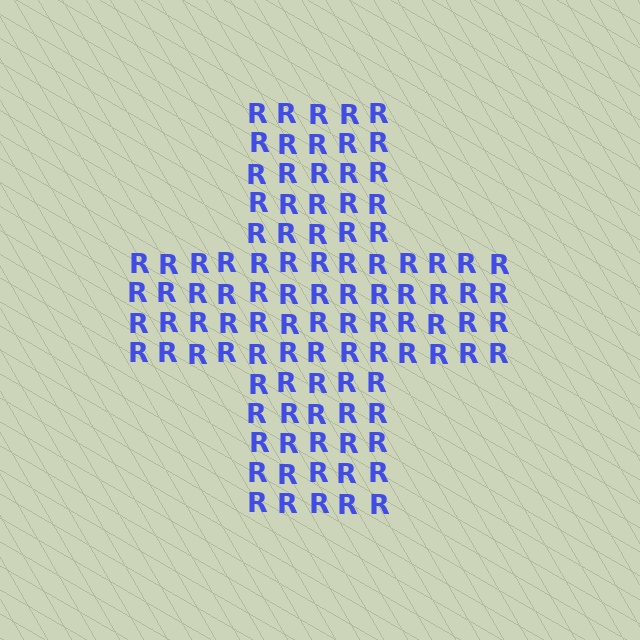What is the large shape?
The large shape is a cross.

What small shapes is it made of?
It is made of small letter R's.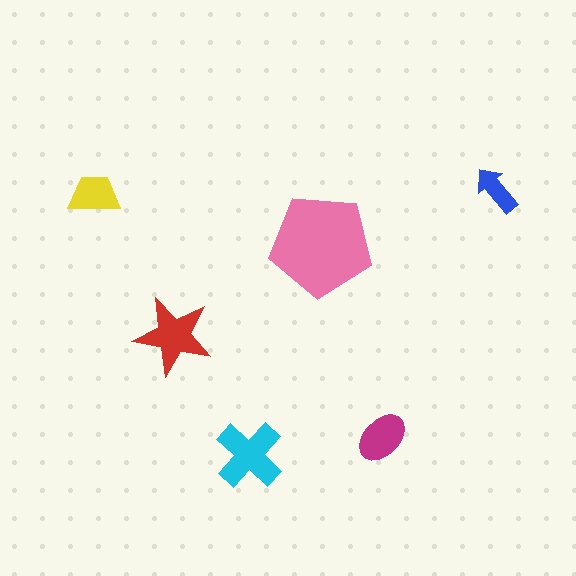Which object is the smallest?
The blue arrow.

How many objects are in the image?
There are 6 objects in the image.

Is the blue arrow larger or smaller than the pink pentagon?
Smaller.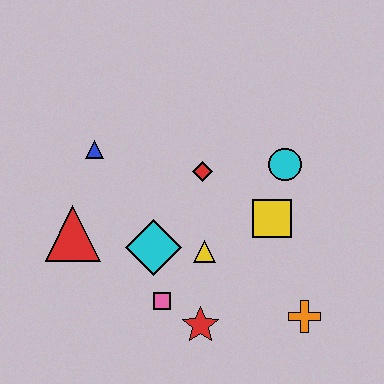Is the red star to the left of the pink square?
No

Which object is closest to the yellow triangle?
The cyan diamond is closest to the yellow triangle.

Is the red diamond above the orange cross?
Yes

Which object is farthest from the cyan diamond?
The orange cross is farthest from the cyan diamond.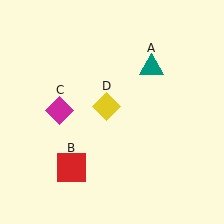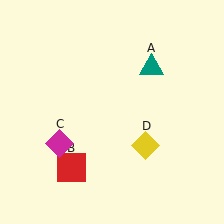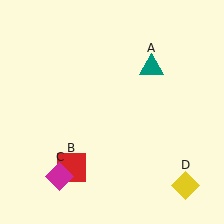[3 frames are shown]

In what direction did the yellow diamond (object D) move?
The yellow diamond (object D) moved down and to the right.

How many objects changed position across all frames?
2 objects changed position: magenta diamond (object C), yellow diamond (object D).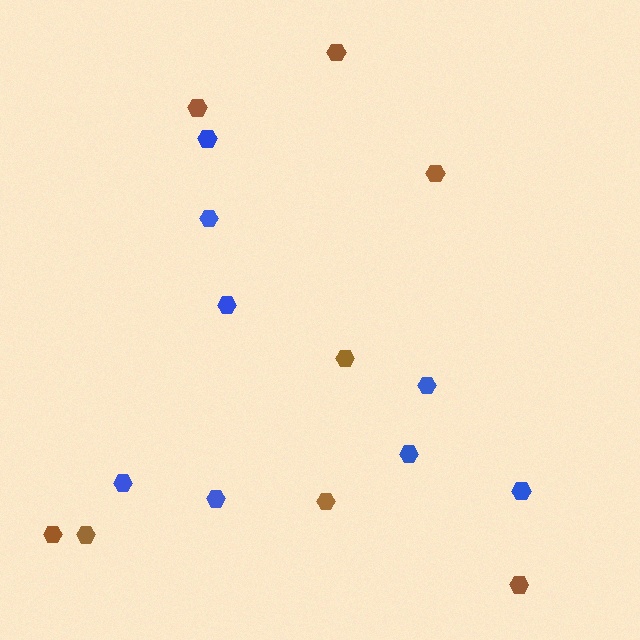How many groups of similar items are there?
There are 2 groups: one group of blue hexagons (8) and one group of brown hexagons (8).